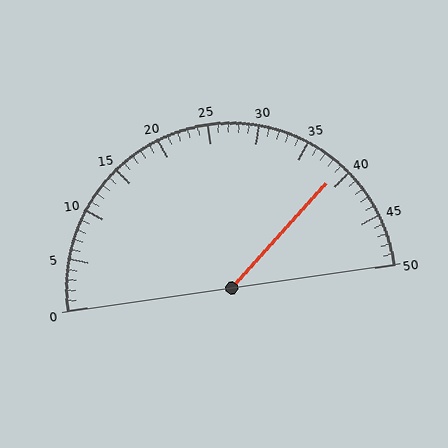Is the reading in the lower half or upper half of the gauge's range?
The reading is in the upper half of the range (0 to 50).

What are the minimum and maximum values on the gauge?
The gauge ranges from 0 to 50.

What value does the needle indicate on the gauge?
The needle indicates approximately 39.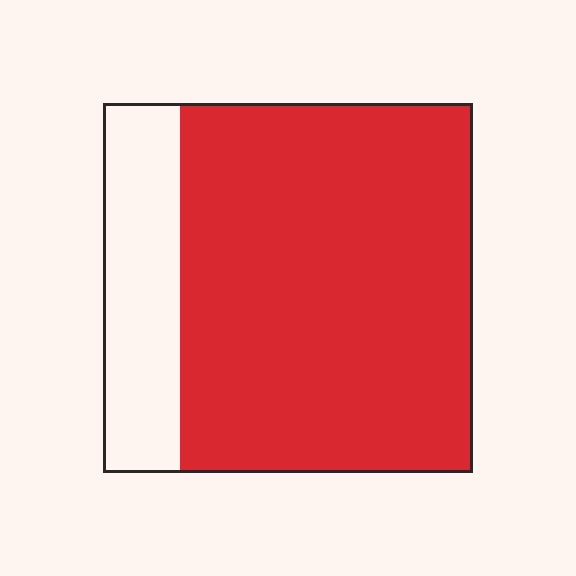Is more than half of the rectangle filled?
Yes.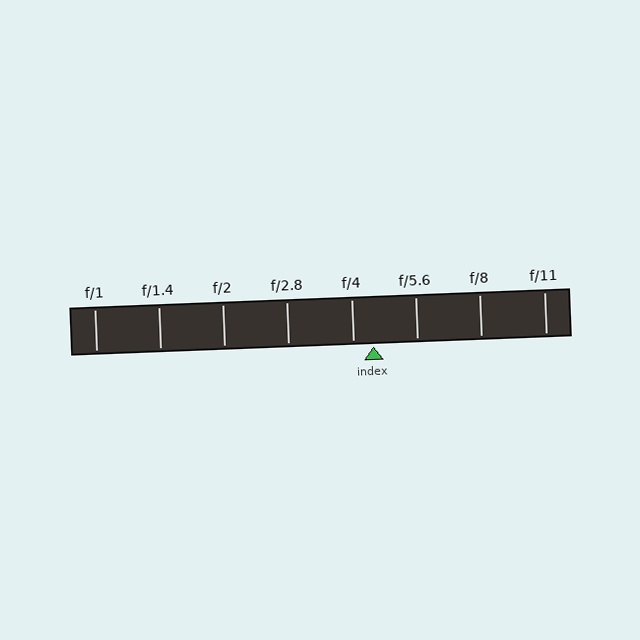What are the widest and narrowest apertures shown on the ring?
The widest aperture shown is f/1 and the narrowest is f/11.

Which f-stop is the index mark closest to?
The index mark is closest to f/4.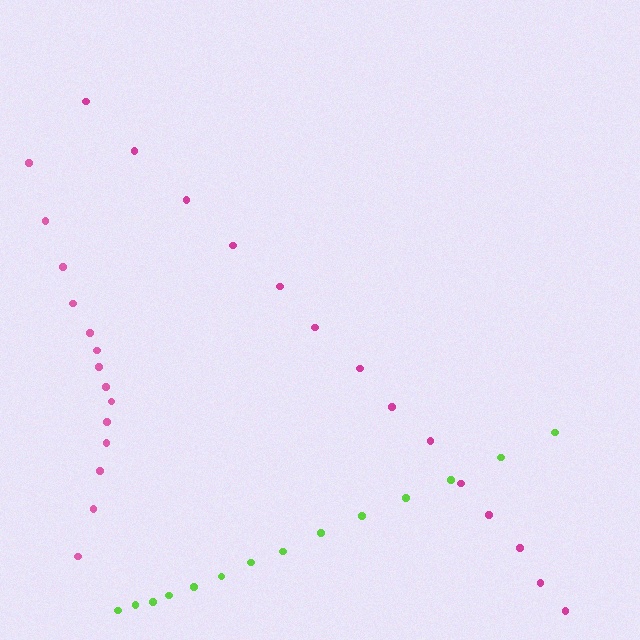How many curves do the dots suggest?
There are 3 distinct paths.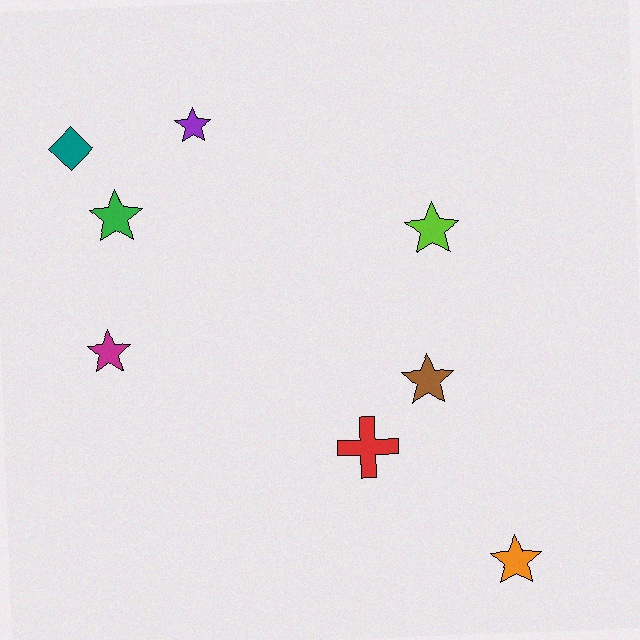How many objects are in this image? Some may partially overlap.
There are 8 objects.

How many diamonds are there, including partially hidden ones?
There is 1 diamond.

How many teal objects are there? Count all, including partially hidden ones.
There is 1 teal object.